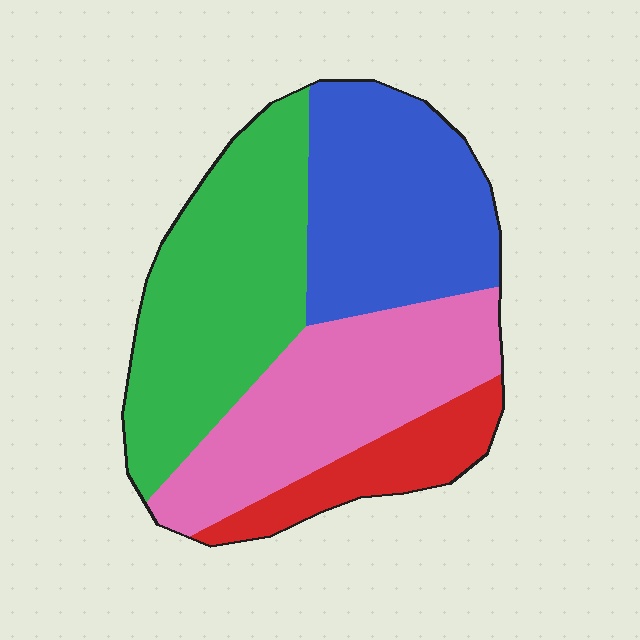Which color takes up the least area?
Red, at roughly 10%.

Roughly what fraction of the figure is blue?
Blue covers around 30% of the figure.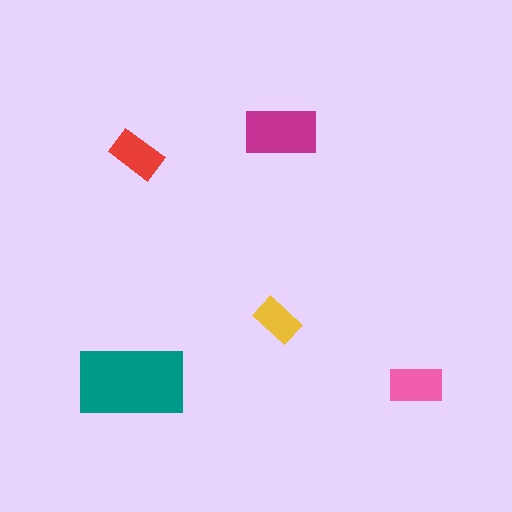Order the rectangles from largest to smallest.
the teal one, the magenta one, the pink one, the red one, the yellow one.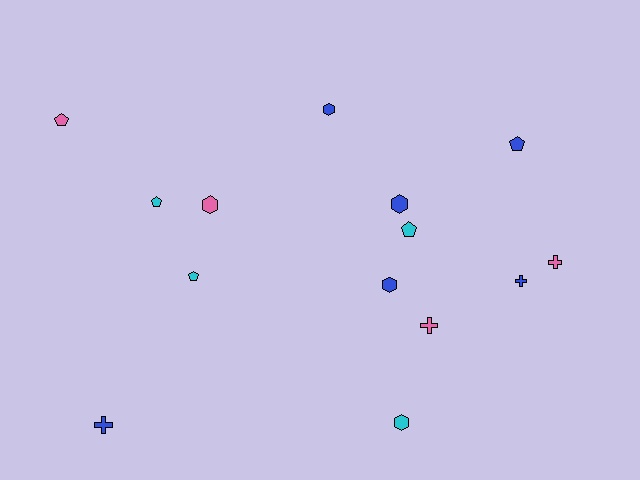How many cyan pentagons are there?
There are 3 cyan pentagons.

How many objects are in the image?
There are 14 objects.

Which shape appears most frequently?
Hexagon, with 5 objects.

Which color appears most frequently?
Blue, with 6 objects.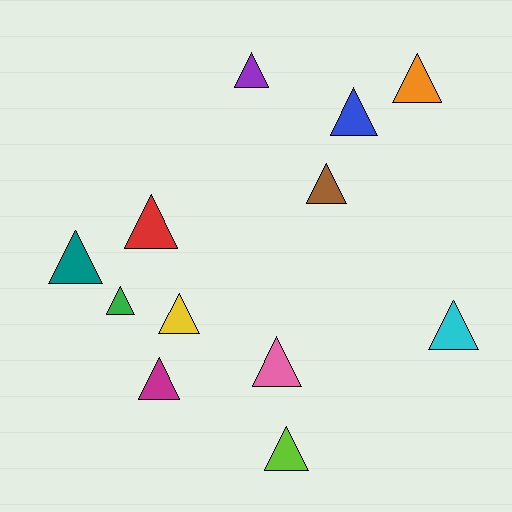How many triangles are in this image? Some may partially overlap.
There are 12 triangles.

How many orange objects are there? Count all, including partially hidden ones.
There is 1 orange object.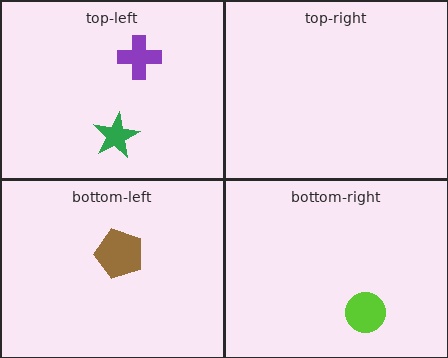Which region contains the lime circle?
The bottom-right region.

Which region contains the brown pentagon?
The bottom-left region.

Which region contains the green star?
The top-left region.